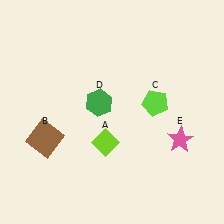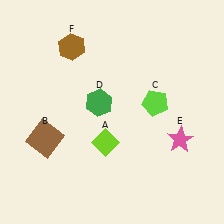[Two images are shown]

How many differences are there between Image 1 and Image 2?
There is 1 difference between the two images.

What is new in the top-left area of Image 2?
A brown hexagon (F) was added in the top-left area of Image 2.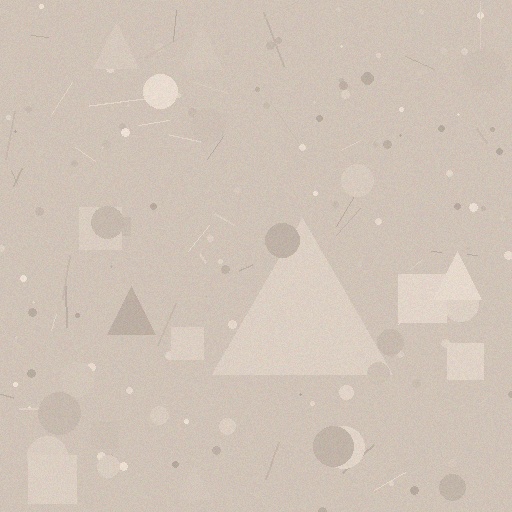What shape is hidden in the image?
A triangle is hidden in the image.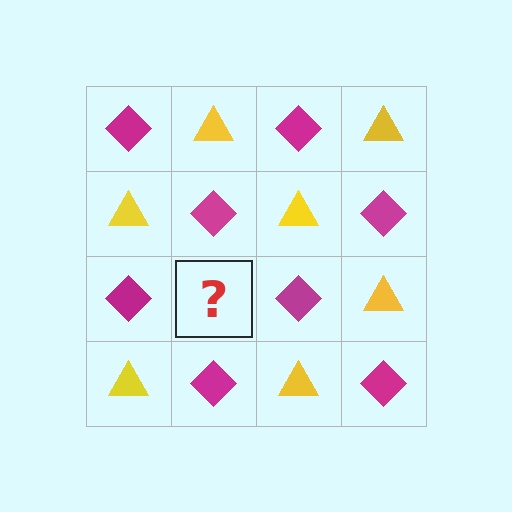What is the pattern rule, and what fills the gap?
The rule is that it alternates magenta diamond and yellow triangle in a checkerboard pattern. The gap should be filled with a yellow triangle.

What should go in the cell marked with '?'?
The missing cell should contain a yellow triangle.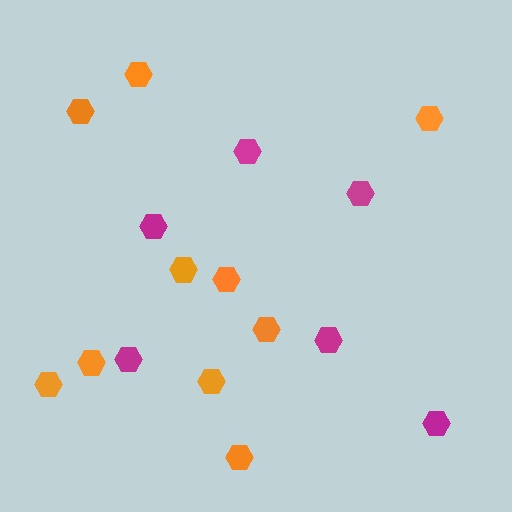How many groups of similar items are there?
There are 2 groups: one group of orange hexagons (10) and one group of magenta hexagons (6).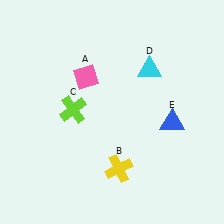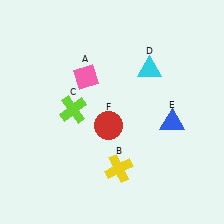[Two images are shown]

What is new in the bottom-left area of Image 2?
A red circle (F) was added in the bottom-left area of Image 2.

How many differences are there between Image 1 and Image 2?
There is 1 difference between the two images.